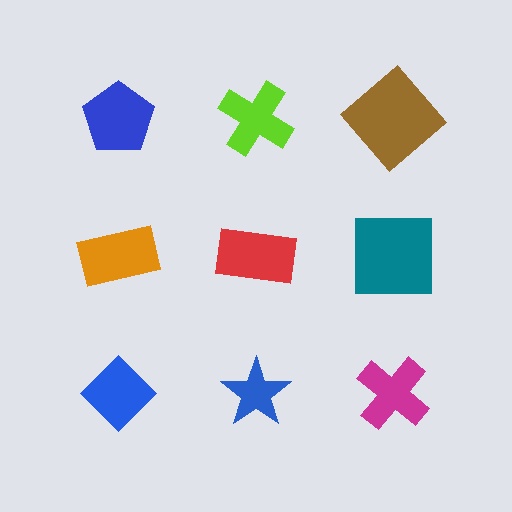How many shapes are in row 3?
3 shapes.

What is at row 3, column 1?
A blue diamond.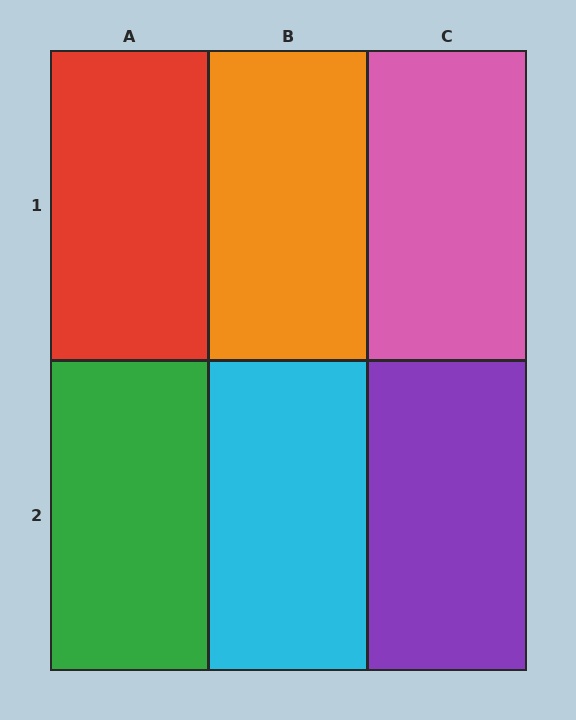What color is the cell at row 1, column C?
Pink.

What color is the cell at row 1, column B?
Orange.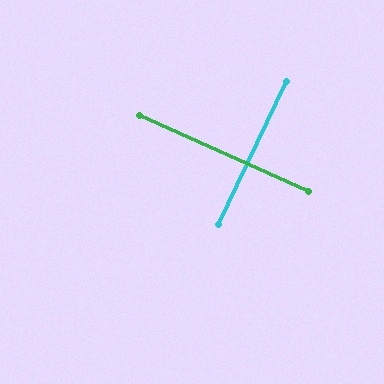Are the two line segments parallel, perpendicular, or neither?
Perpendicular — they meet at approximately 89°.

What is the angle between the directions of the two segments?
Approximately 89 degrees.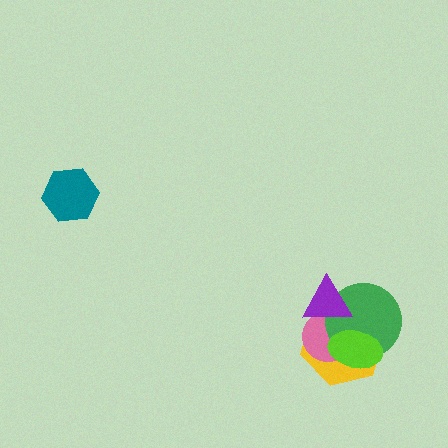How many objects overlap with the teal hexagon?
0 objects overlap with the teal hexagon.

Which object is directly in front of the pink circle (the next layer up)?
The green circle is directly in front of the pink circle.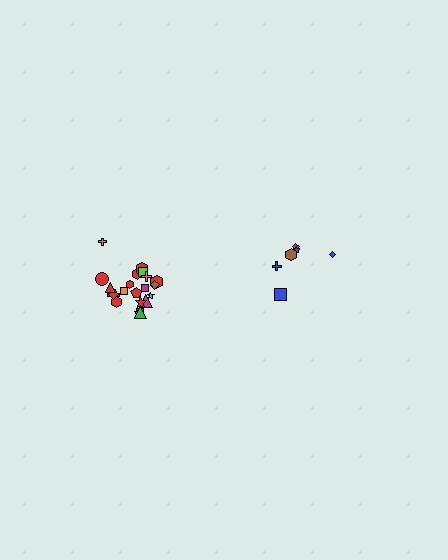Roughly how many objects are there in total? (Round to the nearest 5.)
Roughly 30 objects in total.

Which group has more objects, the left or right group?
The left group.